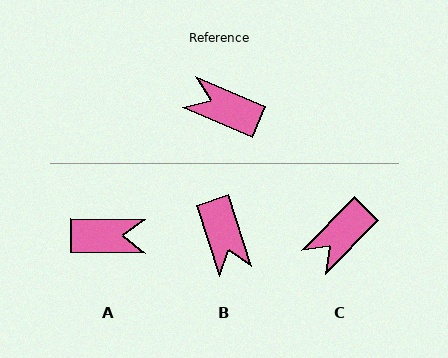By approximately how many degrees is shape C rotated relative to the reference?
Approximately 69 degrees counter-clockwise.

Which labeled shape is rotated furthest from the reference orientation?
A, about 157 degrees away.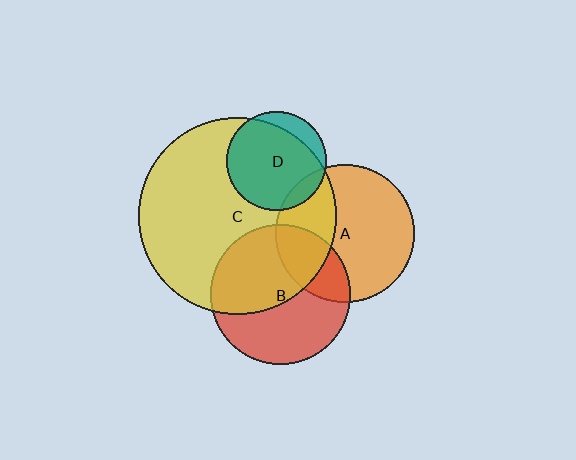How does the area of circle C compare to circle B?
Approximately 2.0 times.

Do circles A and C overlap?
Yes.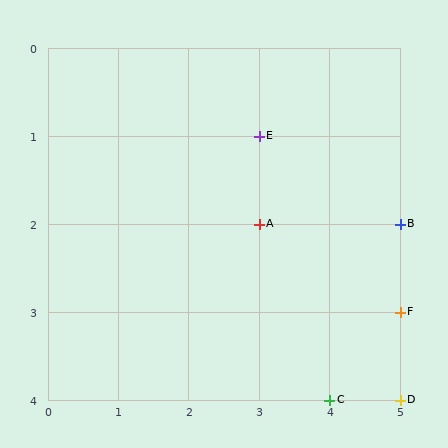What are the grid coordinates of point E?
Point E is at grid coordinates (3, 1).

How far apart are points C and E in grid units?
Points C and E are 1 column and 3 rows apart (about 3.2 grid units diagonally).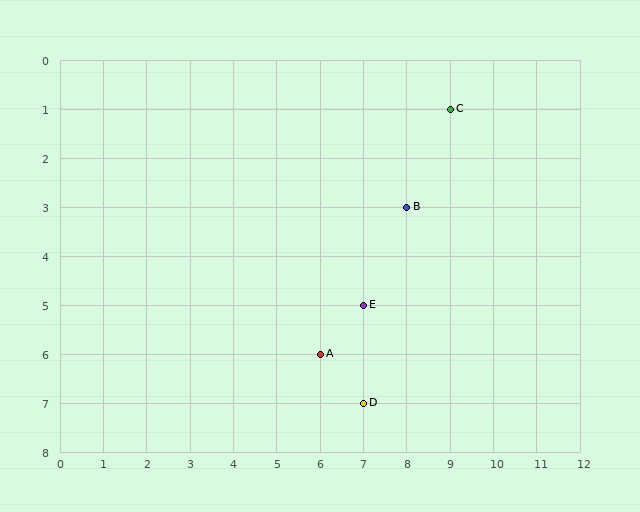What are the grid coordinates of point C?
Point C is at grid coordinates (9, 1).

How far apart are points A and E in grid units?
Points A and E are 1 column and 1 row apart (about 1.4 grid units diagonally).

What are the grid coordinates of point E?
Point E is at grid coordinates (7, 5).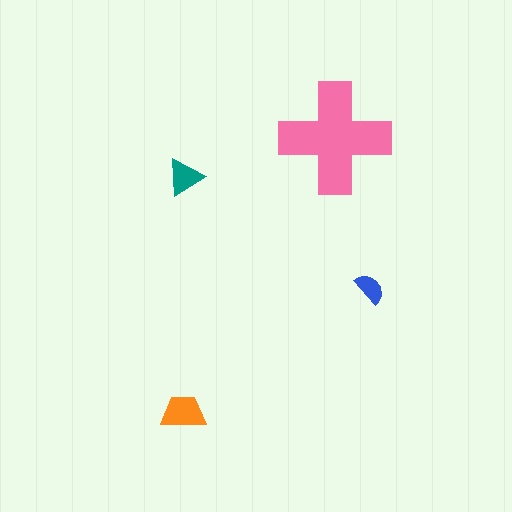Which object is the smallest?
The blue semicircle.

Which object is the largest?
The pink cross.